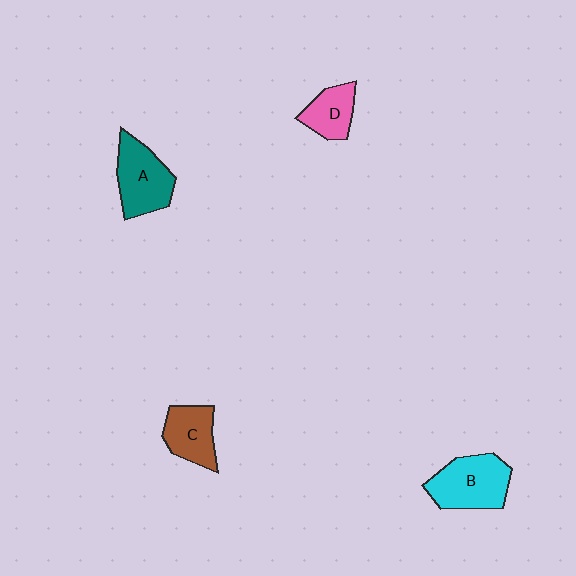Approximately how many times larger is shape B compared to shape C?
Approximately 1.4 times.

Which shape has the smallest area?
Shape D (pink).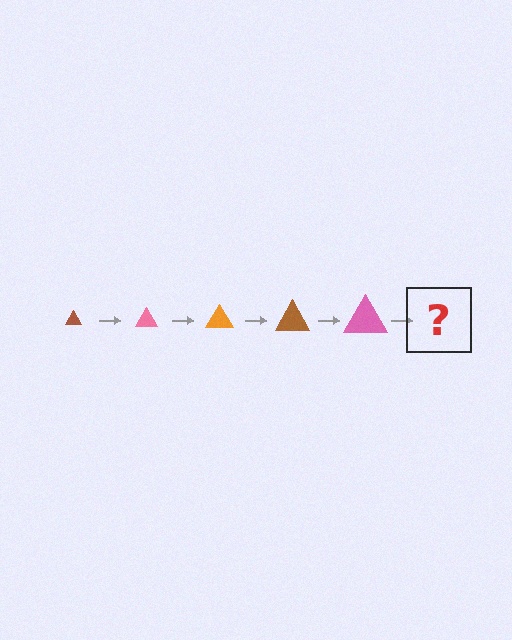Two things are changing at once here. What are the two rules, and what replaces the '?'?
The two rules are that the triangle grows larger each step and the color cycles through brown, pink, and orange. The '?' should be an orange triangle, larger than the previous one.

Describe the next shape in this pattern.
It should be an orange triangle, larger than the previous one.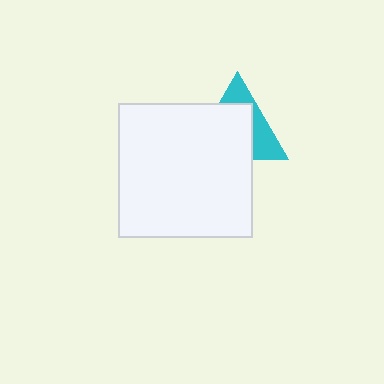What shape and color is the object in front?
The object in front is a white square.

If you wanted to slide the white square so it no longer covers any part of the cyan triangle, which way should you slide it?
Slide it toward the lower-left — that is the most direct way to separate the two shapes.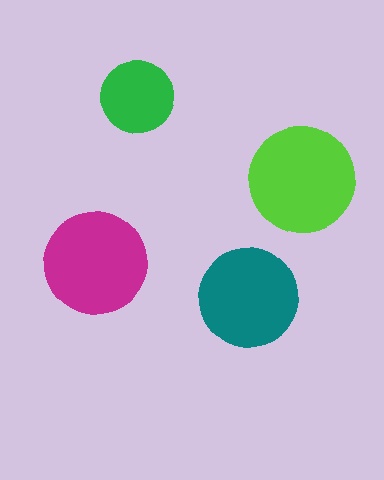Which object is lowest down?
The teal circle is bottommost.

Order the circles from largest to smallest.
the lime one, the magenta one, the teal one, the green one.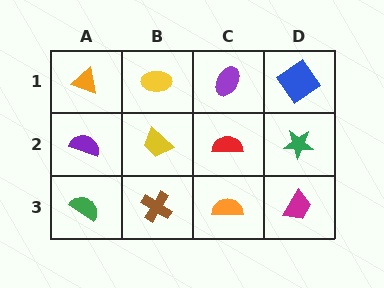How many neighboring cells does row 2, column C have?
4.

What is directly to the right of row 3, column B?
An orange semicircle.